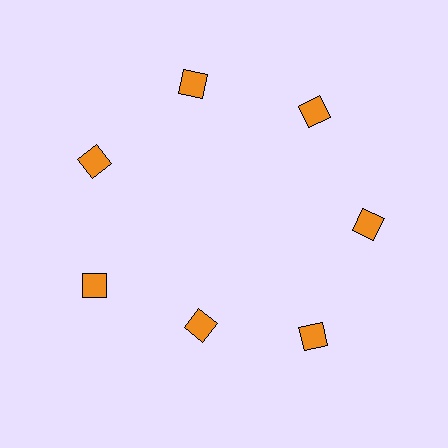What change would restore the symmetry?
The symmetry would be restored by moving it outward, back onto the ring so that all 7 diamonds sit at equal angles and equal distance from the center.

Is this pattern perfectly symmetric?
No. The 7 orange diamonds are arranged in a ring, but one element near the 6 o'clock position is pulled inward toward the center, breaking the 7-fold rotational symmetry.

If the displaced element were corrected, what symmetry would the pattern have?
It would have 7-fold rotational symmetry — the pattern would map onto itself every 51 degrees.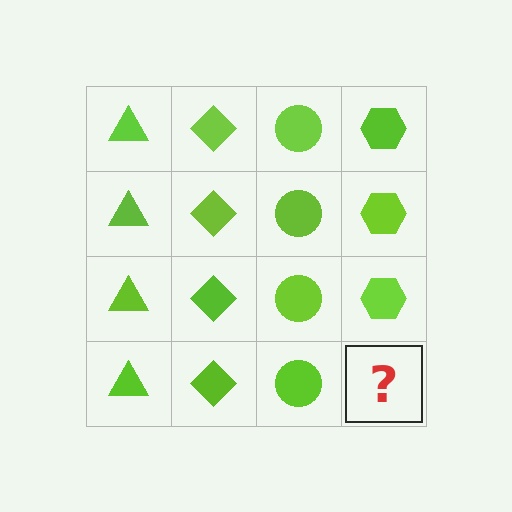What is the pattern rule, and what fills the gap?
The rule is that each column has a consistent shape. The gap should be filled with a lime hexagon.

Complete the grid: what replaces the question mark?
The question mark should be replaced with a lime hexagon.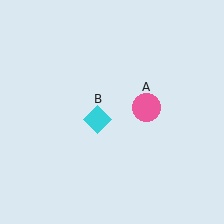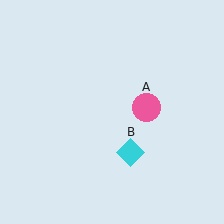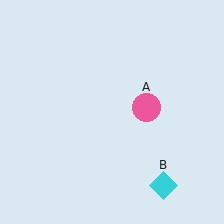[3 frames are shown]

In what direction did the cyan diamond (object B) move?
The cyan diamond (object B) moved down and to the right.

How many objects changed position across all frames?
1 object changed position: cyan diamond (object B).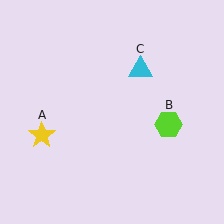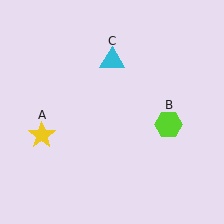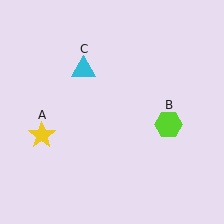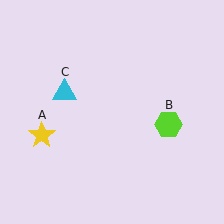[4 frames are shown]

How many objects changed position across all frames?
1 object changed position: cyan triangle (object C).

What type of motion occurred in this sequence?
The cyan triangle (object C) rotated counterclockwise around the center of the scene.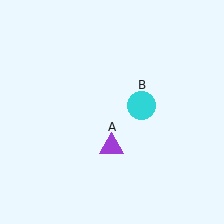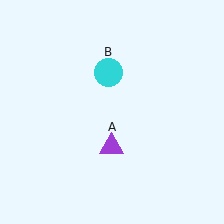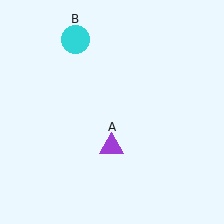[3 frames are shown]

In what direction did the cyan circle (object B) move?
The cyan circle (object B) moved up and to the left.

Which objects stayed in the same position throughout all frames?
Purple triangle (object A) remained stationary.